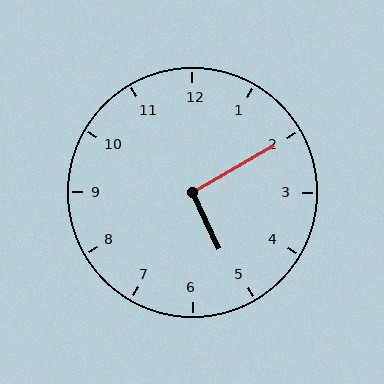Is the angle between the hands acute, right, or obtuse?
It is right.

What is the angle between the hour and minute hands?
Approximately 95 degrees.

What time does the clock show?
5:10.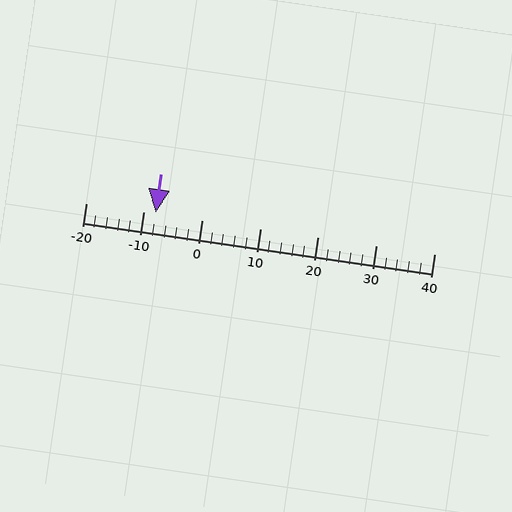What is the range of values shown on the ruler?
The ruler shows values from -20 to 40.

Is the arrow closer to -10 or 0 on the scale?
The arrow is closer to -10.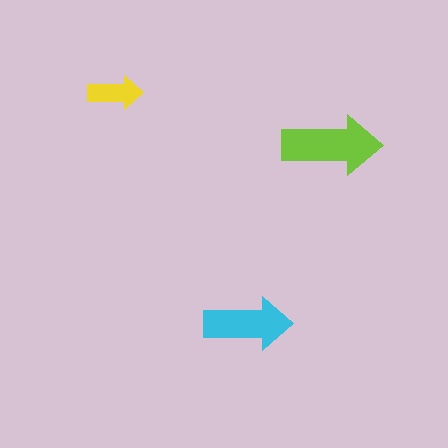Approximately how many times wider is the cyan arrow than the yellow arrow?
About 1.5 times wider.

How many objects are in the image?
There are 3 objects in the image.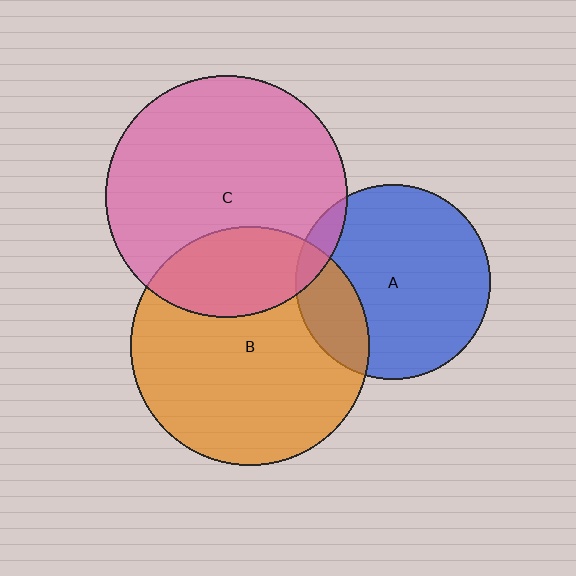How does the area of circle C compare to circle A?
Approximately 1.5 times.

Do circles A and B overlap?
Yes.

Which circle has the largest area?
Circle C (pink).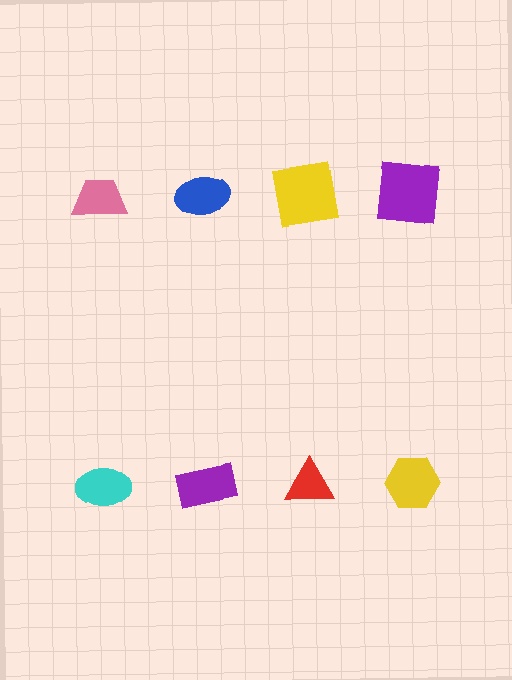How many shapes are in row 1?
4 shapes.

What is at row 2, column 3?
A red triangle.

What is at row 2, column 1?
A cyan ellipse.